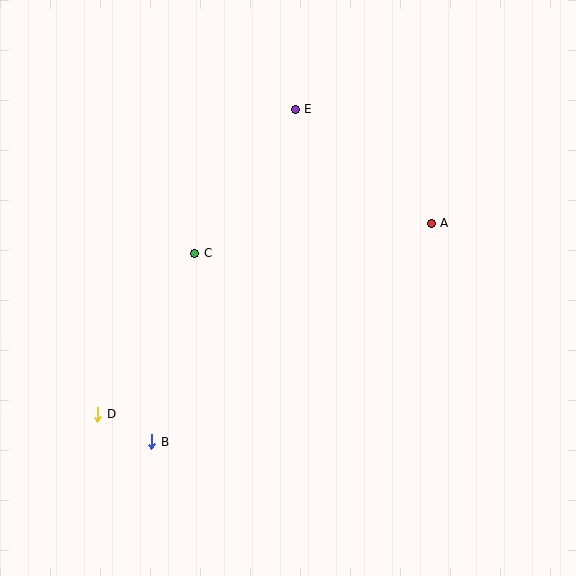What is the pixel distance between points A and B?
The distance between A and B is 355 pixels.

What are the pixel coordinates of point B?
Point B is at (152, 442).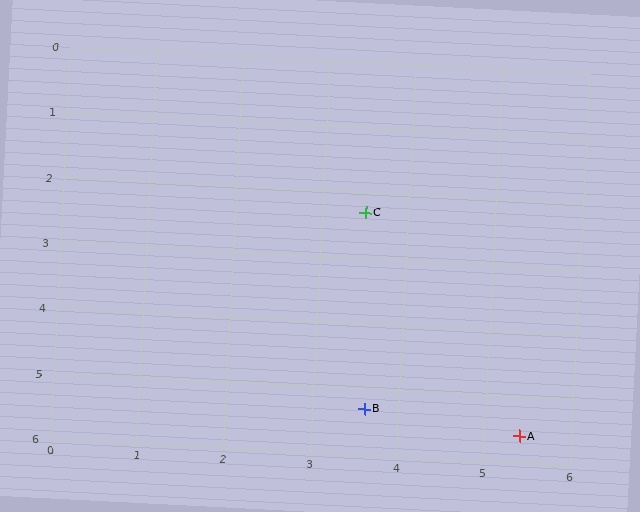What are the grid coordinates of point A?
Point A is at approximately (5.4, 5.6).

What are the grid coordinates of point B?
Point B is at approximately (3.6, 5.3).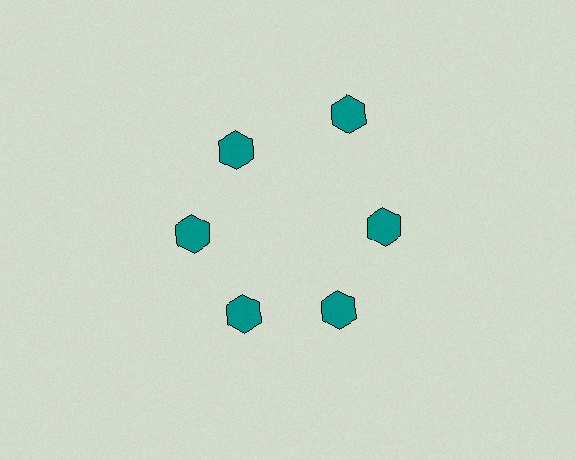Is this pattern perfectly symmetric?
No. The 6 teal hexagons are arranged in a ring, but one element near the 1 o'clock position is pushed outward from the center, breaking the 6-fold rotational symmetry.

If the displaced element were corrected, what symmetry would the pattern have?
It would have 6-fold rotational symmetry — the pattern would map onto itself every 60 degrees.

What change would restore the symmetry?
The symmetry would be restored by moving it inward, back onto the ring so that all 6 hexagons sit at equal angles and equal distance from the center.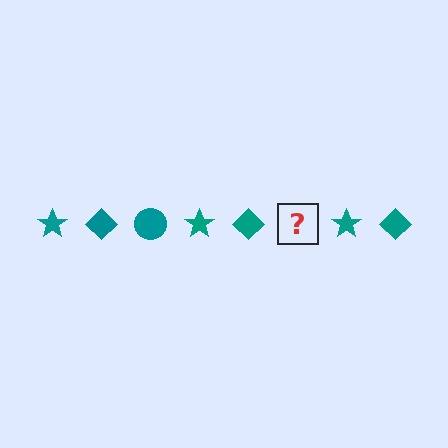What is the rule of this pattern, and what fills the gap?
The rule is that the pattern cycles through star, diamond, circle shapes in teal. The gap should be filled with a teal circle.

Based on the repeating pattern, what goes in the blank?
The blank should be a teal circle.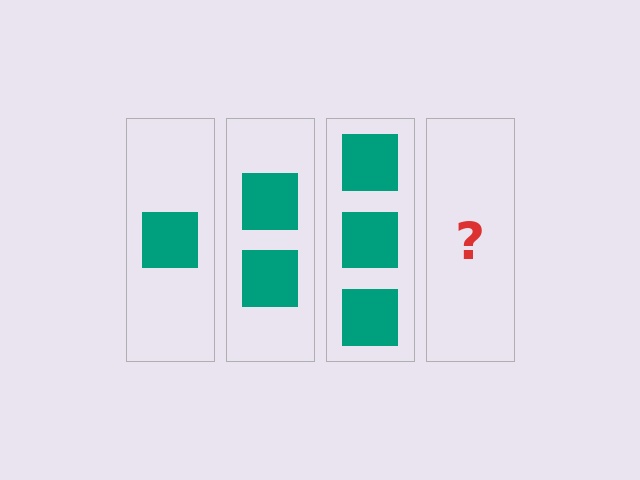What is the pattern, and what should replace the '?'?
The pattern is that each step adds one more square. The '?' should be 4 squares.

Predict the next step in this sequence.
The next step is 4 squares.